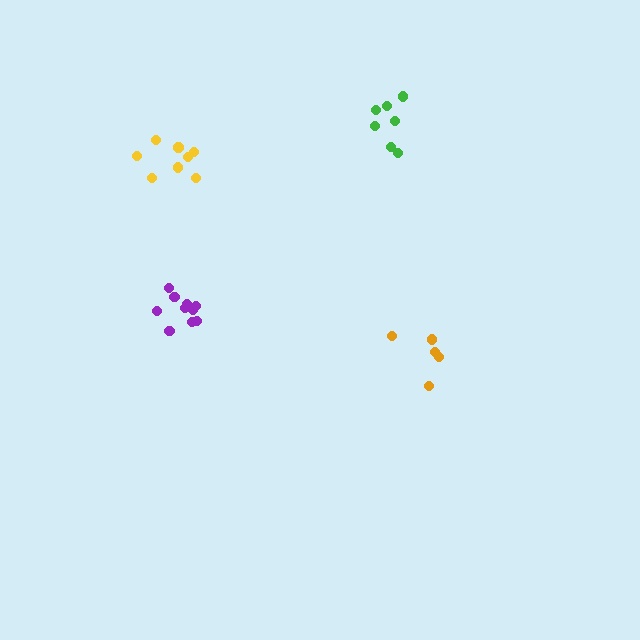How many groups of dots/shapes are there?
There are 4 groups.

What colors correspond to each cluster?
The clusters are colored: purple, orange, green, yellow.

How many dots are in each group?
Group 1: 10 dots, Group 2: 5 dots, Group 3: 7 dots, Group 4: 8 dots (30 total).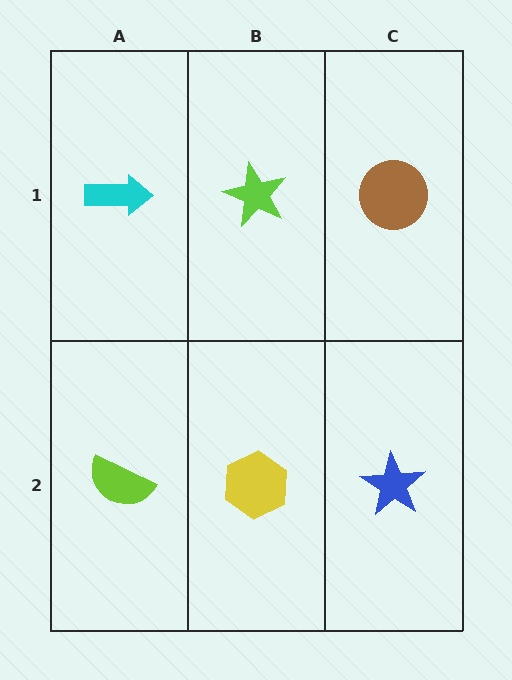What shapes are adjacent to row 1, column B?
A yellow hexagon (row 2, column B), a cyan arrow (row 1, column A), a brown circle (row 1, column C).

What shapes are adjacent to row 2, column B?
A lime star (row 1, column B), a lime semicircle (row 2, column A), a blue star (row 2, column C).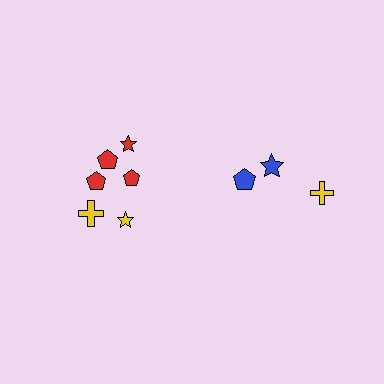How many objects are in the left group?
There are 6 objects.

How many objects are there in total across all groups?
There are 9 objects.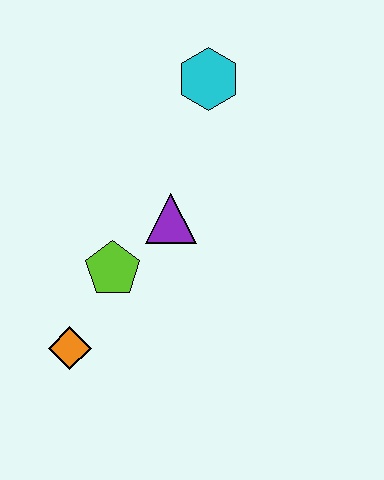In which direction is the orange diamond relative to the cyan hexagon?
The orange diamond is below the cyan hexagon.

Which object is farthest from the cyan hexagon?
The orange diamond is farthest from the cyan hexagon.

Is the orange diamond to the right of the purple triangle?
No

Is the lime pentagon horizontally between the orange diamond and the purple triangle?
Yes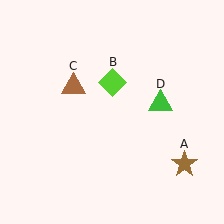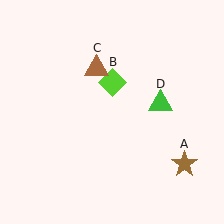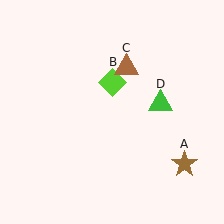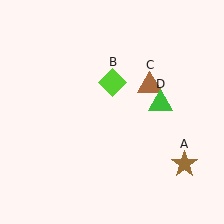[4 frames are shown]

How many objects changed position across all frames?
1 object changed position: brown triangle (object C).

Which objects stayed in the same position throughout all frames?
Brown star (object A) and lime diamond (object B) and green triangle (object D) remained stationary.